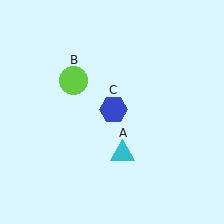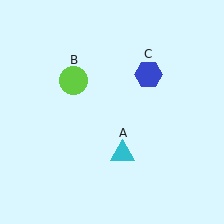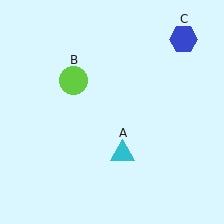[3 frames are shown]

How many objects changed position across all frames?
1 object changed position: blue hexagon (object C).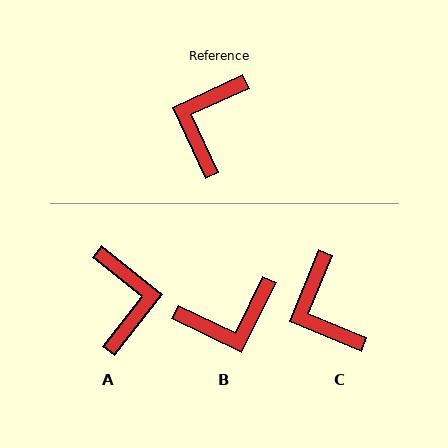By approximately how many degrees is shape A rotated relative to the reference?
Approximately 153 degrees clockwise.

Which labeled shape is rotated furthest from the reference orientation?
A, about 153 degrees away.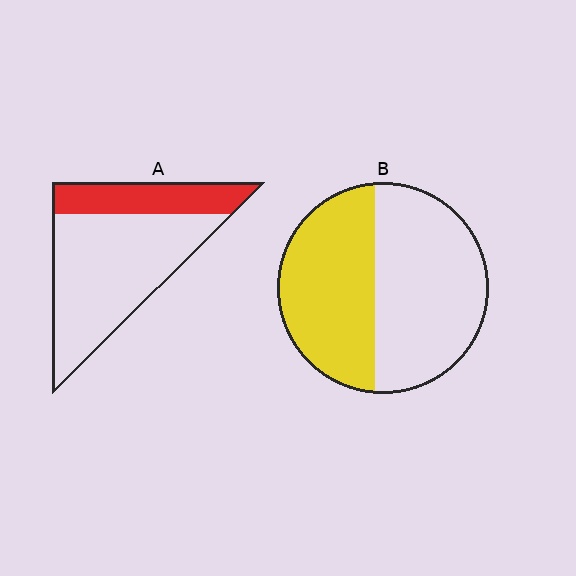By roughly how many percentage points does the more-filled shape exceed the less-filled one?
By roughly 15 percentage points (B over A).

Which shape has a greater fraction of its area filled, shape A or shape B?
Shape B.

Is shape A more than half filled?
No.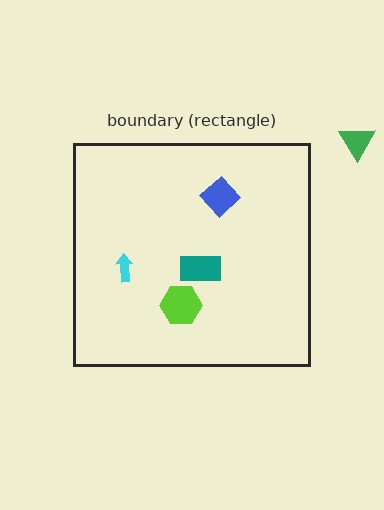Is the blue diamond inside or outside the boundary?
Inside.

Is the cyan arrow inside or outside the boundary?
Inside.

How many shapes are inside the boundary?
4 inside, 1 outside.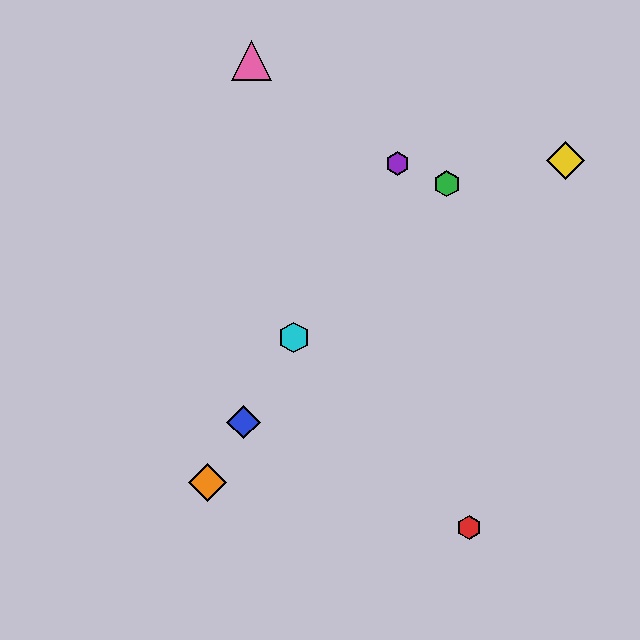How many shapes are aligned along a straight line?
4 shapes (the blue diamond, the purple hexagon, the orange diamond, the cyan hexagon) are aligned along a straight line.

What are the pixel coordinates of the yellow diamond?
The yellow diamond is at (565, 160).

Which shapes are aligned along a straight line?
The blue diamond, the purple hexagon, the orange diamond, the cyan hexagon are aligned along a straight line.